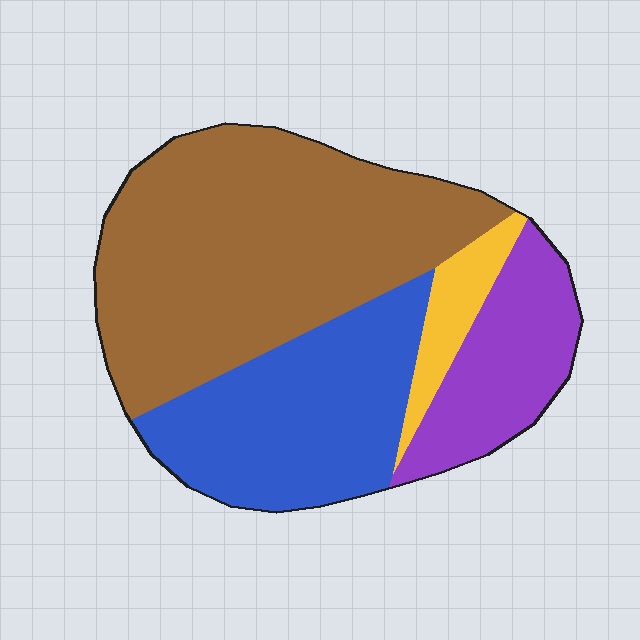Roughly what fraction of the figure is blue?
Blue takes up about one quarter (1/4) of the figure.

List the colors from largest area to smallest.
From largest to smallest: brown, blue, purple, yellow.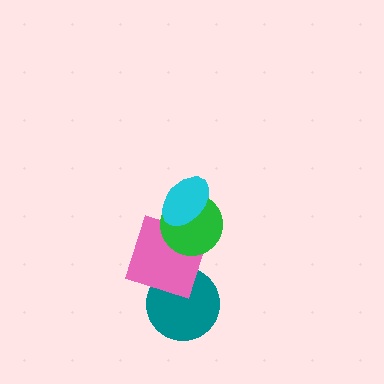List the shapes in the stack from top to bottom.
From top to bottom: the cyan ellipse, the green circle, the pink square, the teal circle.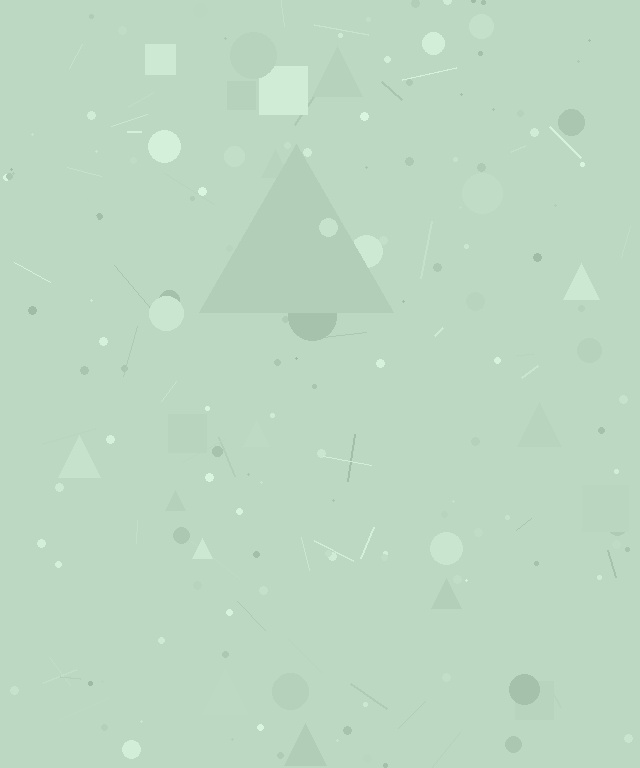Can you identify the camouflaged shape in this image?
The camouflaged shape is a triangle.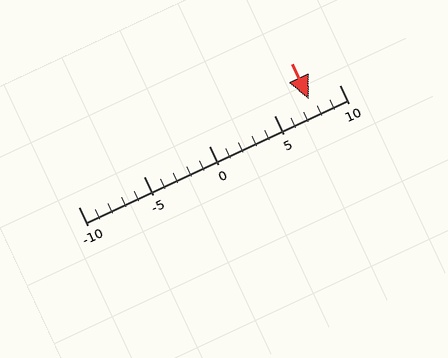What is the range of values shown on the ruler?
The ruler shows values from -10 to 10.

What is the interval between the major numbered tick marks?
The major tick marks are spaced 5 units apart.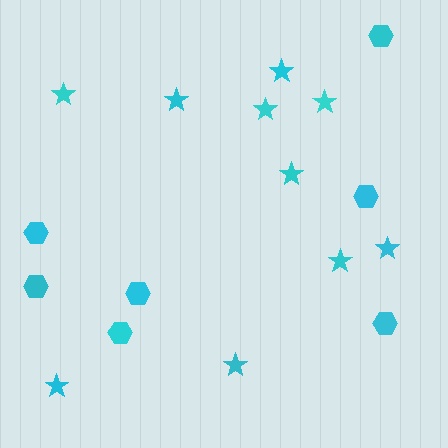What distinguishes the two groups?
There are 2 groups: one group of stars (10) and one group of hexagons (7).